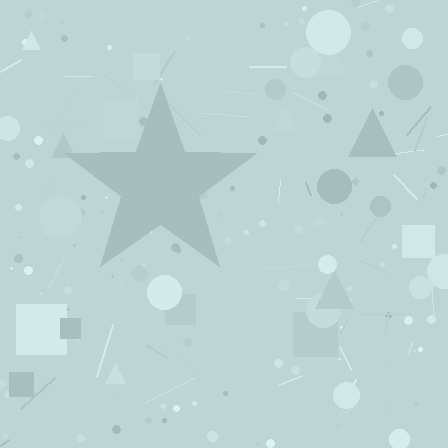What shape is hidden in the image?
A star is hidden in the image.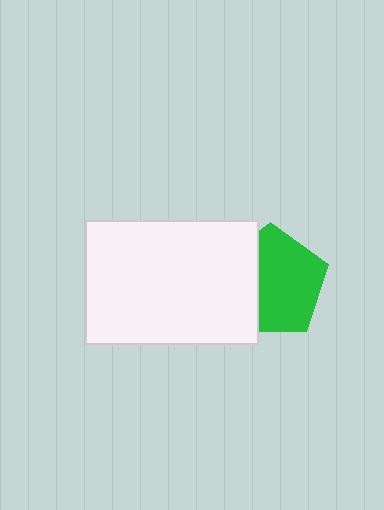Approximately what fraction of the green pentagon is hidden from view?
Roughly 36% of the green pentagon is hidden behind the white rectangle.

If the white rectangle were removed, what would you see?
You would see the complete green pentagon.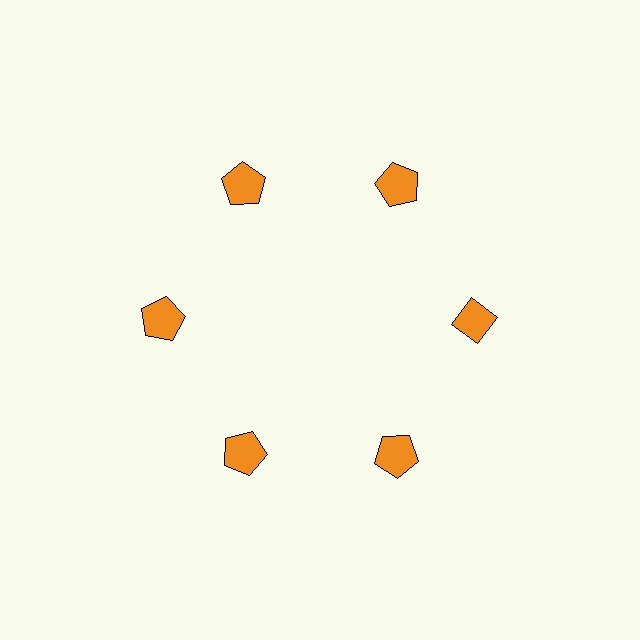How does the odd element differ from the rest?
It has a different shape: diamond instead of pentagon.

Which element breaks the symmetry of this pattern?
The orange diamond at roughly the 3 o'clock position breaks the symmetry. All other shapes are orange pentagons.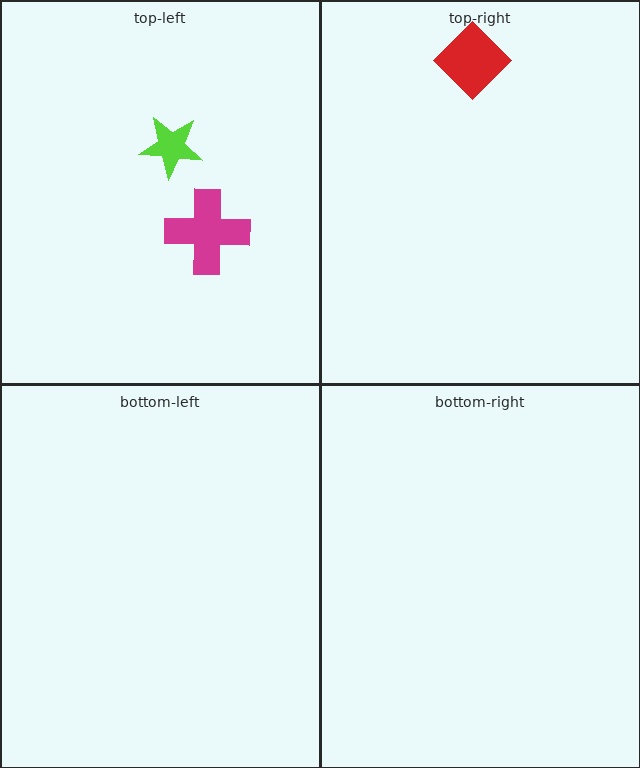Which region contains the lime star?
The top-left region.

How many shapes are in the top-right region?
1.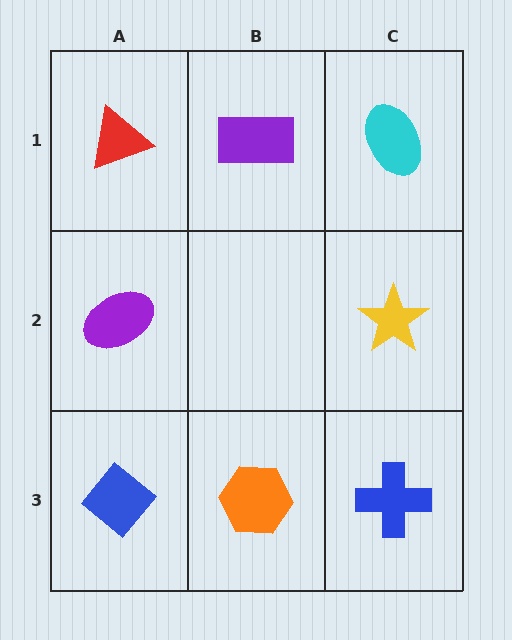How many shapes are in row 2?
2 shapes.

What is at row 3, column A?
A blue diamond.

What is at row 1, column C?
A cyan ellipse.